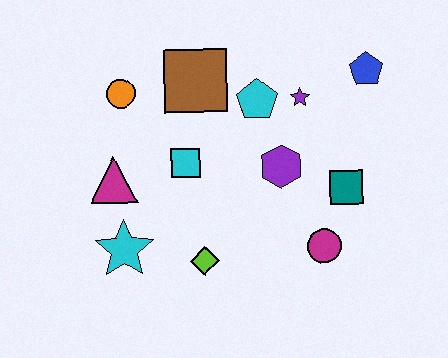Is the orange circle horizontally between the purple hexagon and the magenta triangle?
Yes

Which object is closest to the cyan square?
The magenta triangle is closest to the cyan square.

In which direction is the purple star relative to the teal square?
The purple star is above the teal square.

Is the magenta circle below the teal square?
Yes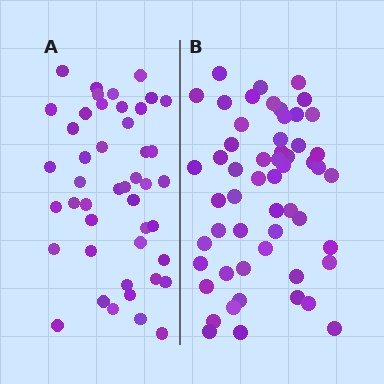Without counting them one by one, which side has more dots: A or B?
Region B (the right region) has more dots.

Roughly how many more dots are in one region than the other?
Region B has roughly 10 or so more dots than region A.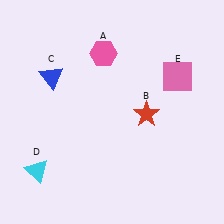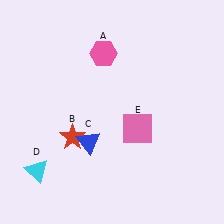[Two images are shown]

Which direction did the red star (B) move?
The red star (B) moved left.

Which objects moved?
The objects that moved are: the red star (B), the blue triangle (C), the pink square (E).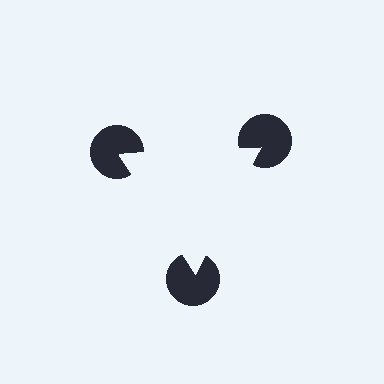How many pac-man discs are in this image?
There are 3 — one at each vertex of the illusory triangle.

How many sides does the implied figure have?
3 sides.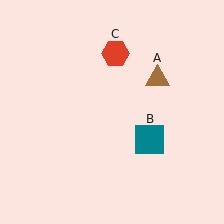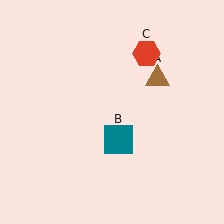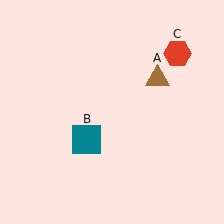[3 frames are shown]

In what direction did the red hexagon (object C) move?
The red hexagon (object C) moved right.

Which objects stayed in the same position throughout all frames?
Brown triangle (object A) remained stationary.